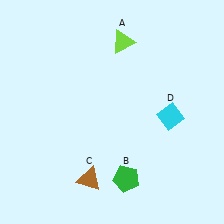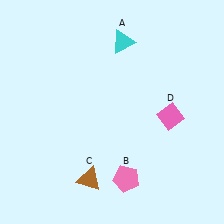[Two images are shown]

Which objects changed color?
A changed from lime to cyan. B changed from green to pink. D changed from cyan to pink.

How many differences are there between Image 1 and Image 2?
There are 3 differences between the two images.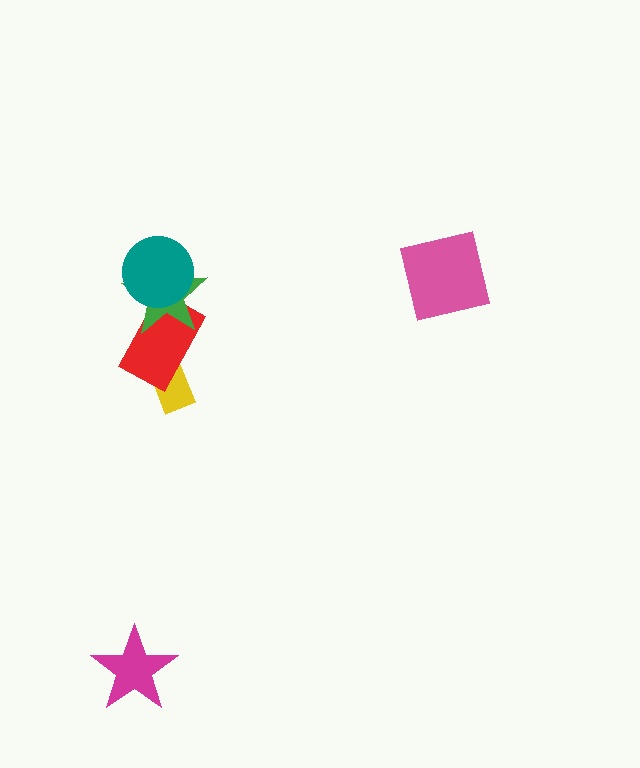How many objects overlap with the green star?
2 objects overlap with the green star.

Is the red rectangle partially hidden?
Yes, it is partially covered by another shape.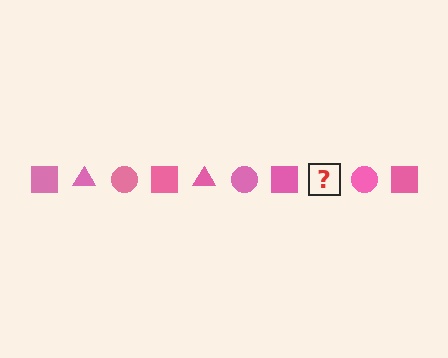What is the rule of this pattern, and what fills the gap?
The rule is that the pattern cycles through square, triangle, circle shapes in pink. The gap should be filled with a pink triangle.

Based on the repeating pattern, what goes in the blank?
The blank should be a pink triangle.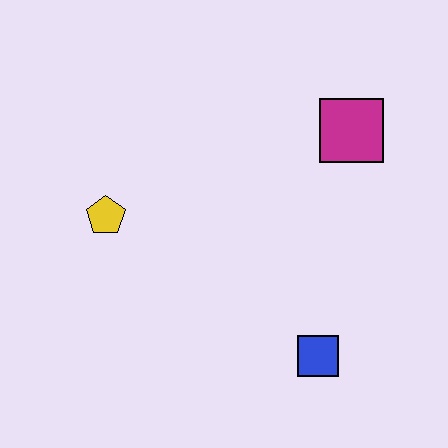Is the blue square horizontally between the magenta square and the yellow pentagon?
Yes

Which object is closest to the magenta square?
The blue square is closest to the magenta square.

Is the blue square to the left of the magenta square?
Yes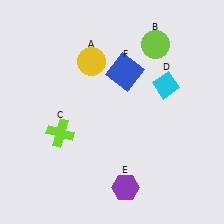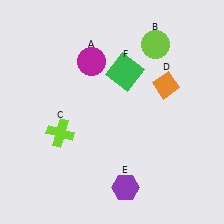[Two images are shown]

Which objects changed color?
A changed from yellow to magenta. D changed from cyan to orange. F changed from blue to green.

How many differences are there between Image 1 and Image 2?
There are 3 differences between the two images.